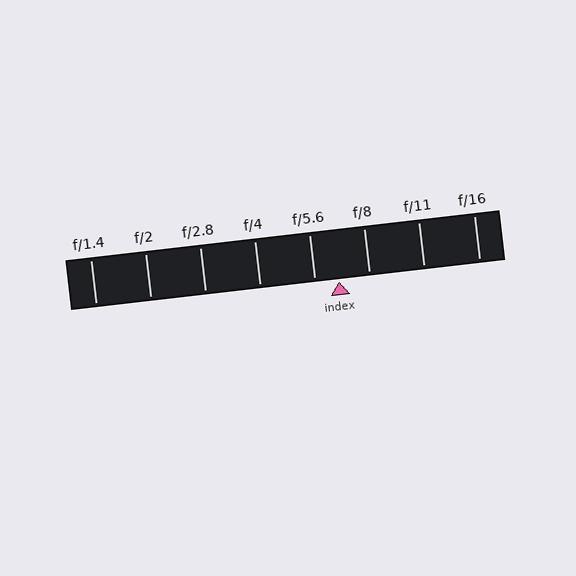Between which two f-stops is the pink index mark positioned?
The index mark is between f/5.6 and f/8.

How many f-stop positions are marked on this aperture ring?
There are 8 f-stop positions marked.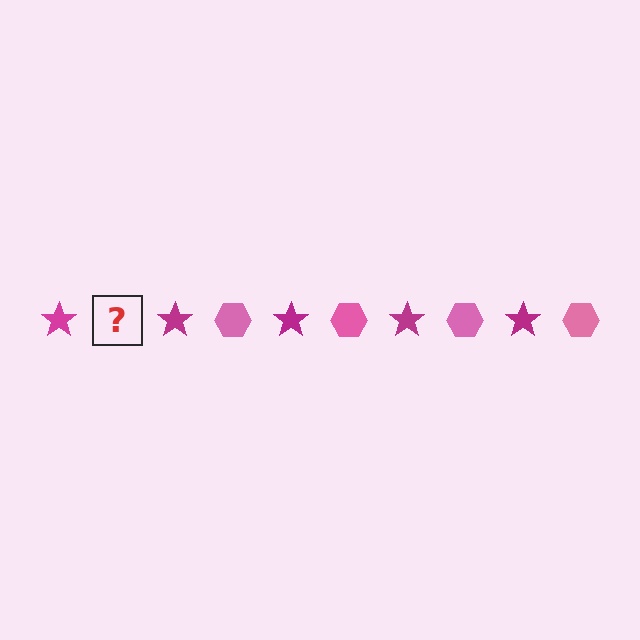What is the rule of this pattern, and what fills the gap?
The rule is that the pattern alternates between magenta star and pink hexagon. The gap should be filled with a pink hexagon.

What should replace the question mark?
The question mark should be replaced with a pink hexagon.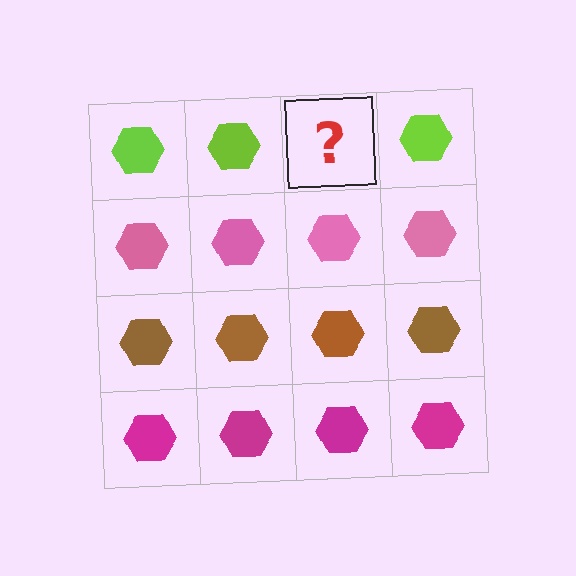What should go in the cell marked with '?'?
The missing cell should contain a lime hexagon.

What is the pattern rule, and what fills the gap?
The rule is that each row has a consistent color. The gap should be filled with a lime hexagon.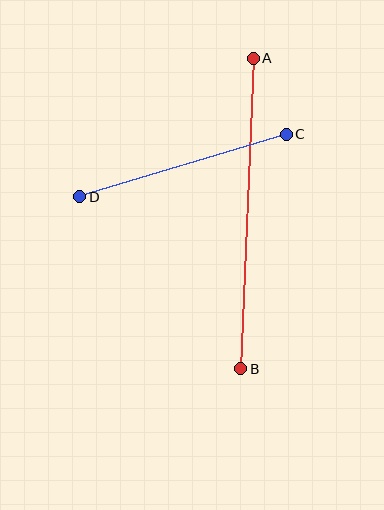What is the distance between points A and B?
The distance is approximately 311 pixels.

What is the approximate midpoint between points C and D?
The midpoint is at approximately (183, 166) pixels.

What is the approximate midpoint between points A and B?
The midpoint is at approximately (247, 213) pixels.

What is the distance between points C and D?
The distance is approximately 216 pixels.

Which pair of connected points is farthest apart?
Points A and B are farthest apart.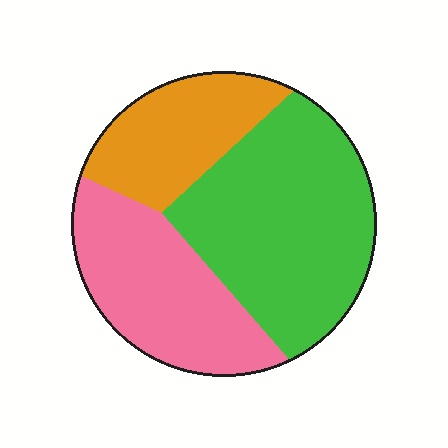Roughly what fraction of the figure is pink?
Pink takes up about one third (1/3) of the figure.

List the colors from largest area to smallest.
From largest to smallest: green, pink, orange.